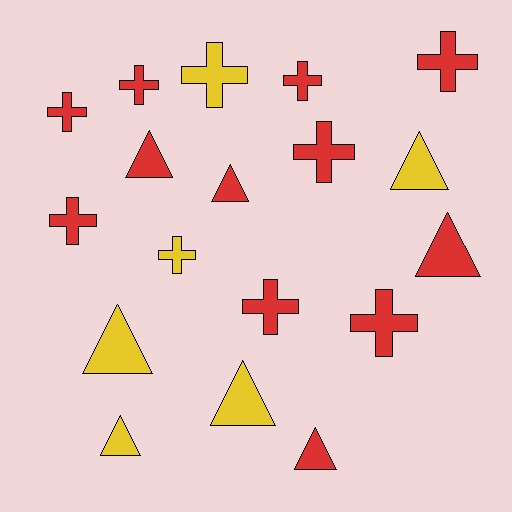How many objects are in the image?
There are 18 objects.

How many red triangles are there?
There are 4 red triangles.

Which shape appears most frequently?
Cross, with 10 objects.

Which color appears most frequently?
Red, with 12 objects.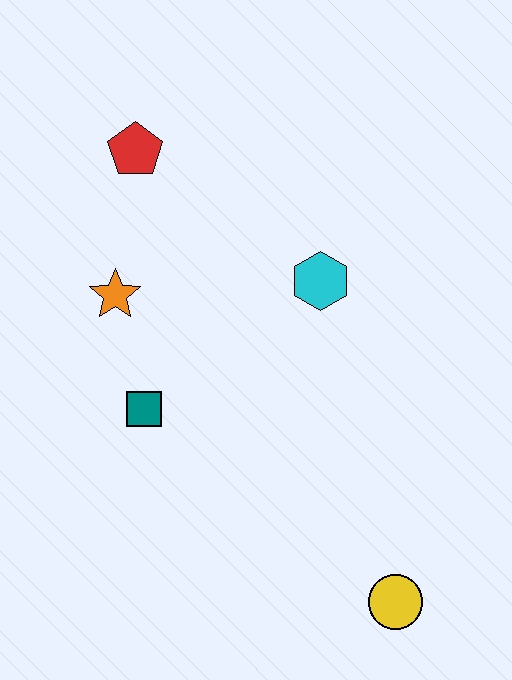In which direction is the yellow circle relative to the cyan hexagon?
The yellow circle is below the cyan hexagon.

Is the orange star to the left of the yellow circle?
Yes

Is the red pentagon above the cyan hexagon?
Yes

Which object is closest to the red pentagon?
The orange star is closest to the red pentagon.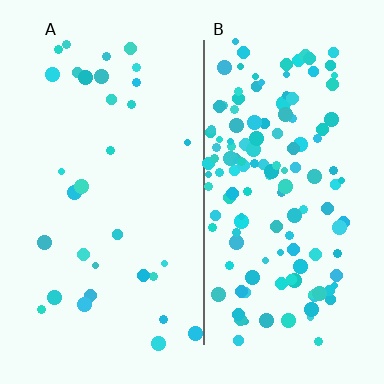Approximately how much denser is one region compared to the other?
Approximately 4.4× — region B over region A.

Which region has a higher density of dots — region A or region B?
B (the right).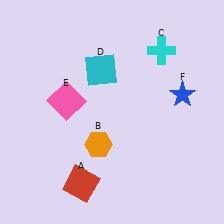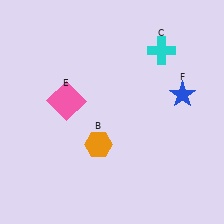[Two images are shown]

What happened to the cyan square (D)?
The cyan square (D) was removed in Image 2. It was in the top-left area of Image 1.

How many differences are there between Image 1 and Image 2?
There are 2 differences between the two images.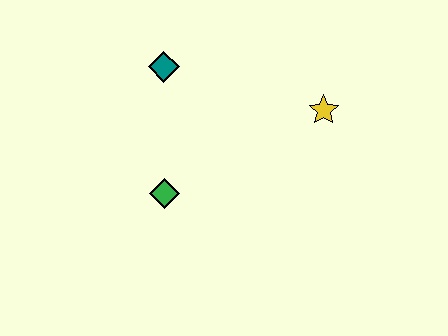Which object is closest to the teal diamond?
The green diamond is closest to the teal diamond.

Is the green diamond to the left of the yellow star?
Yes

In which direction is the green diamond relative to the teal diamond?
The green diamond is below the teal diamond.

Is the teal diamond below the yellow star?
No